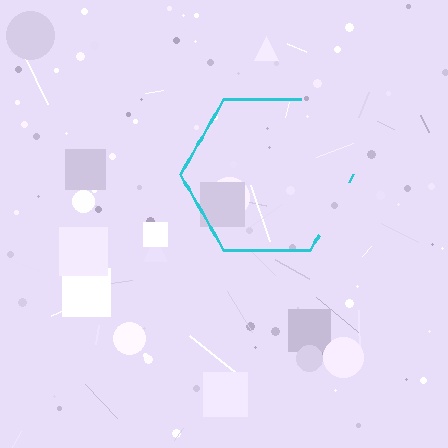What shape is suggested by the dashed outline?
The dashed outline suggests a hexagon.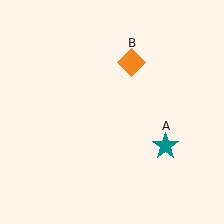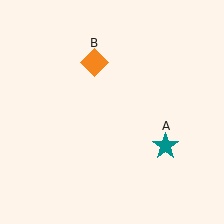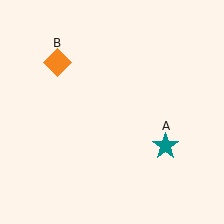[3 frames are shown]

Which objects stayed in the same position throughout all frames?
Teal star (object A) remained stationary.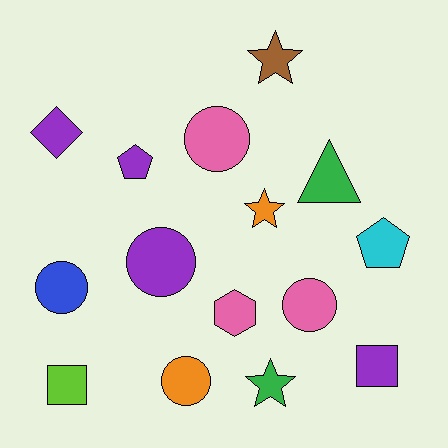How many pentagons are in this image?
There are 2 pentagons.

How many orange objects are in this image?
There are 2 orange objects.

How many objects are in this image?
There are 15 objects.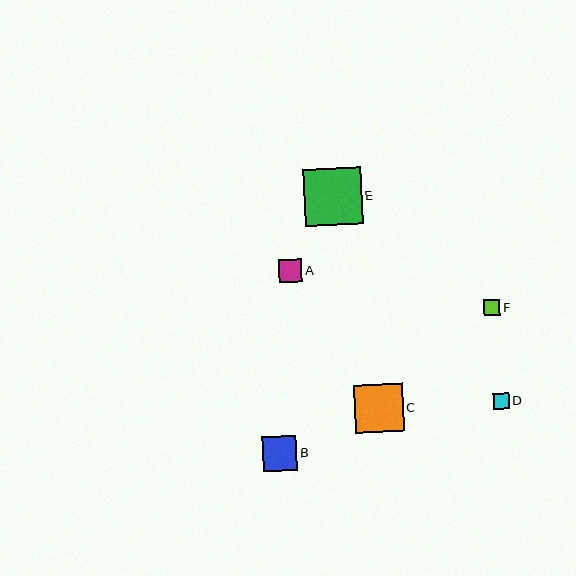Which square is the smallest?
Square F is the smallest with a size of approximately 16 pixels.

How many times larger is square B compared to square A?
Square B is approximately 1.5 times the size of square A.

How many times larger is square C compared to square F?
Square C is approximately 3.0 times the size of square F.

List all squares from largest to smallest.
From largest to smallest: E, C, B, A, D, F.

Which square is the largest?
Square E is the largest with a size of approximately 57 pixels.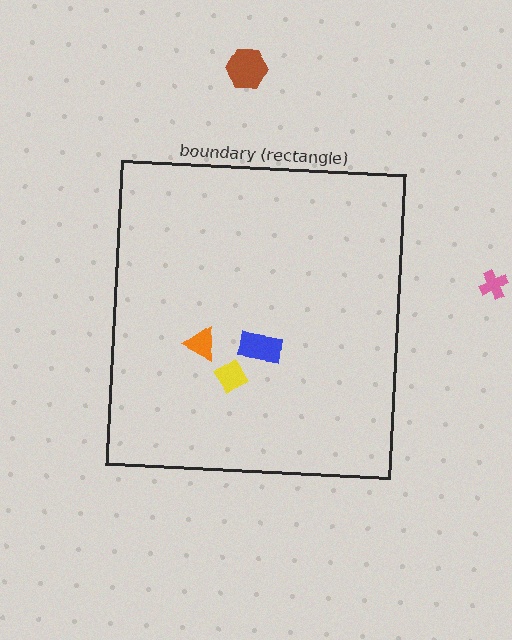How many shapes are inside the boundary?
3 inside, 2 outside.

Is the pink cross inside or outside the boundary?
Outside.